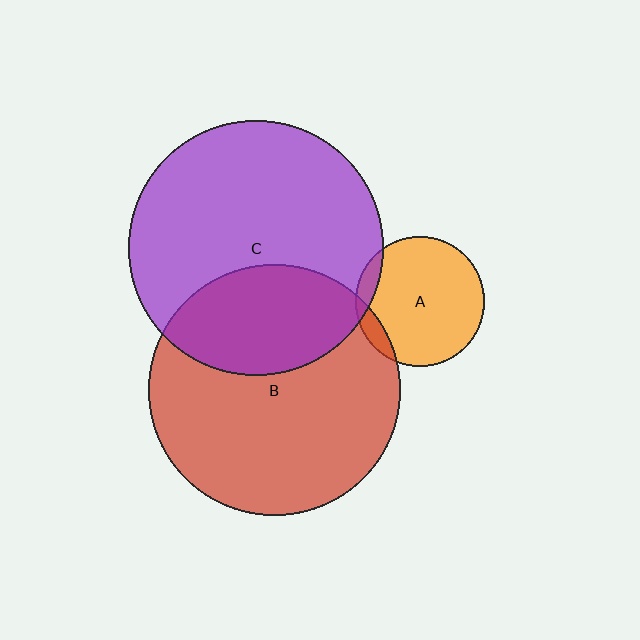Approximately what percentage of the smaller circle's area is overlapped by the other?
Approximately 10%.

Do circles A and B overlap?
Yes.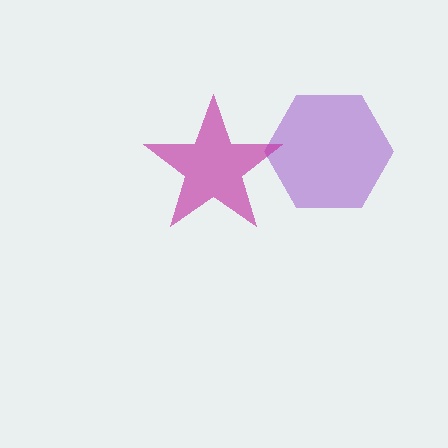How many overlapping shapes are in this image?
There are 2 overlapping shapes in the image.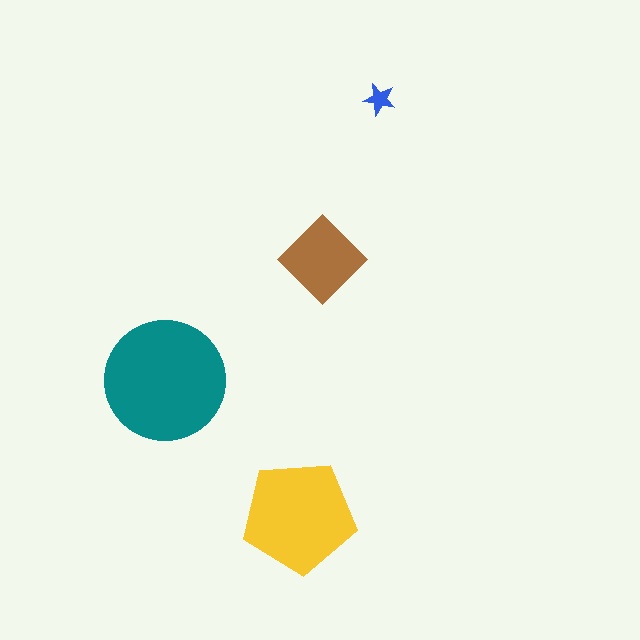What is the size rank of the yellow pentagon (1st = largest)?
2nd.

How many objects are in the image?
There are 4 objects in the image.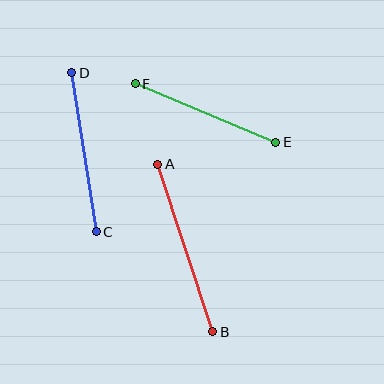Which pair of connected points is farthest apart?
Points A and B are farthest apart.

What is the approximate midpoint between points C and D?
The midpoint is at approximately (84, 152) pixels.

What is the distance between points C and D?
The distance is approximately 161 pixels.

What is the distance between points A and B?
The distance is approximately 176 pixels.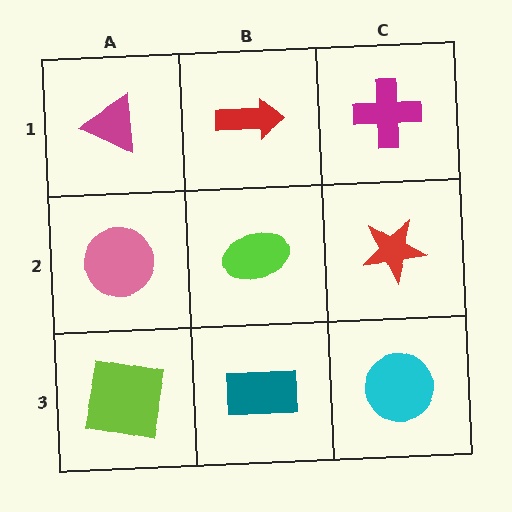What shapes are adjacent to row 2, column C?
A magenta cross (row 1, column C), a cyan circle (row 3, column C), a lime ellipse (row 2, column B).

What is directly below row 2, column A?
A lime square.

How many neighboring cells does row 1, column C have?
2.